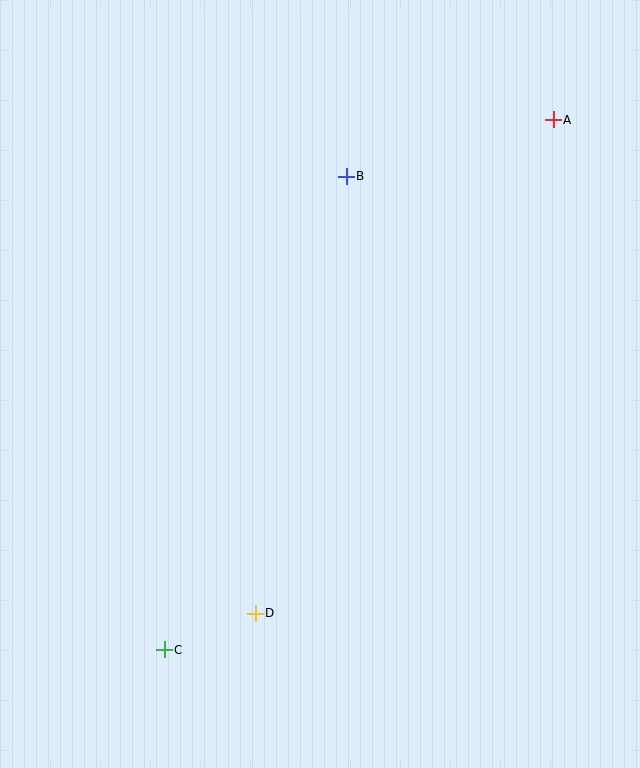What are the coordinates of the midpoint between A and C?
The midpoint between A and C is at (359, 385).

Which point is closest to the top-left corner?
Point B is closest to the top-left corner.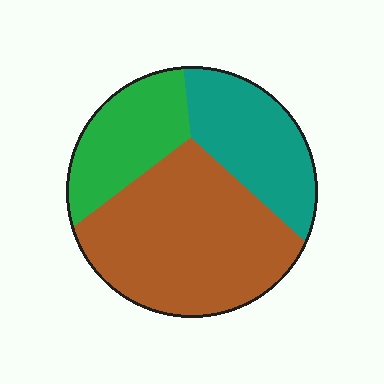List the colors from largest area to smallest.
From largest to smallest: brown, teal, green.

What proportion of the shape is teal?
Teal takes up between a sixth and a third of the shape.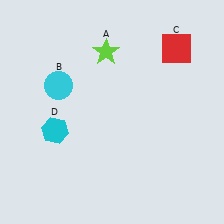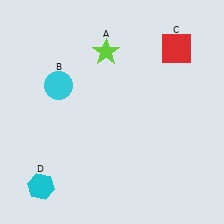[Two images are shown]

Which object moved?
The cyan hexagon (D) moved down.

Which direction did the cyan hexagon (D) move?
The cyan hexagon (D) moved down.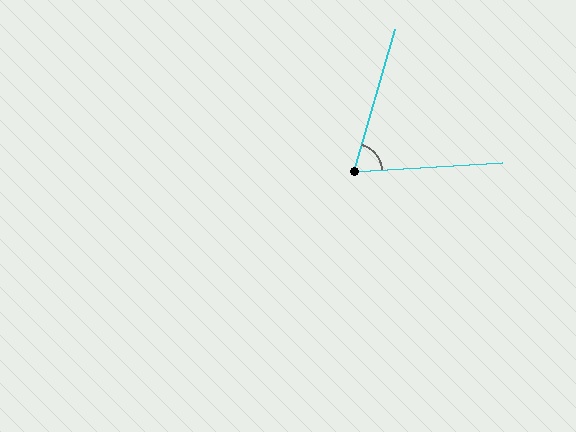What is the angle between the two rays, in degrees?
Approximately 70 degrees.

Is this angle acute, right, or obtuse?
It is acute.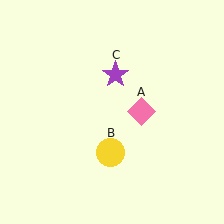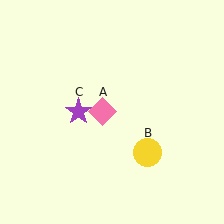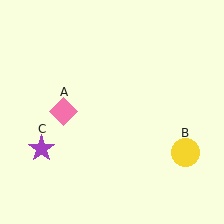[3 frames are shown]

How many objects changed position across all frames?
3 objects changed position: pink diamond (object A), yellow circle (object B), purple star (object C).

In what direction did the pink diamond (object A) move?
The pink diamond (object A) moved left.